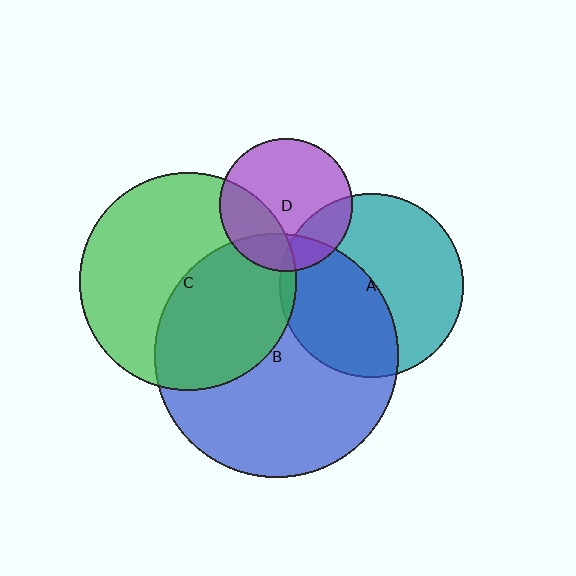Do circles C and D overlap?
Yes.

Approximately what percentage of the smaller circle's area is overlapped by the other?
Approximately 30%.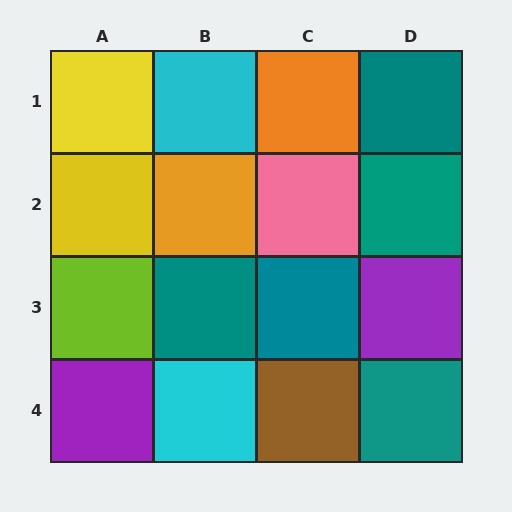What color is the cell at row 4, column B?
Cyan.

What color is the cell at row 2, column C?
Pink.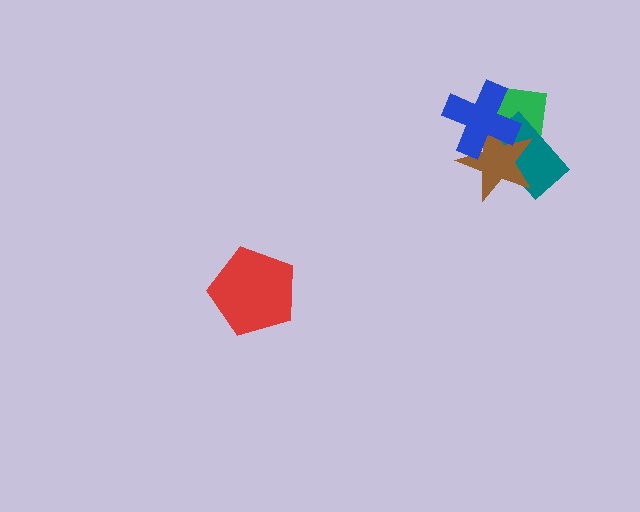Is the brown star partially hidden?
Yes, it is partially covered by another shape.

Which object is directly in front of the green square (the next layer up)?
The teal rectangle is directly in front of the green square.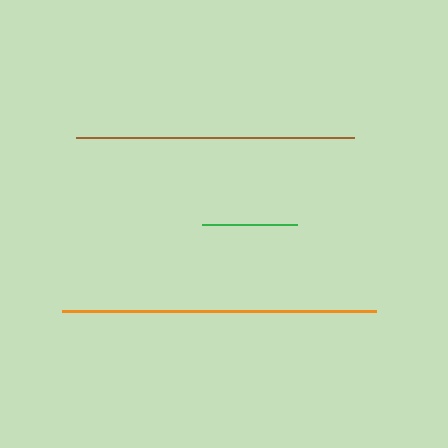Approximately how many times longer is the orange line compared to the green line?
The orange line is approximately 3.3 times the length of the green line.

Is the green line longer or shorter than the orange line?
The orange line is longer than the green line.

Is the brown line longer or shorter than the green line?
The brown line is longer than the green line.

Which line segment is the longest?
The orange line is the longest at approximately 314 pixels.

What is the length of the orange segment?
The orange segment is approximately 314 pixels long.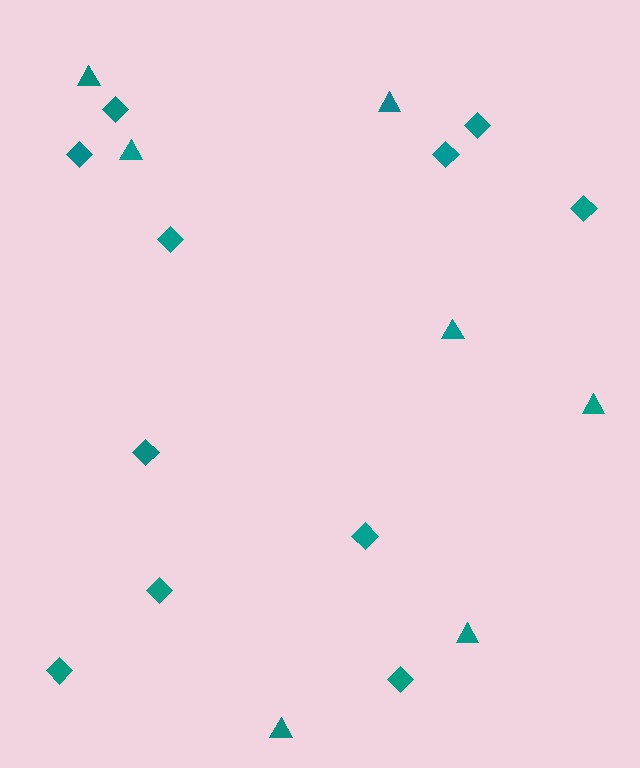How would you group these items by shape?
There are 2 groups: one group of diamonds (11) and one group of triangles (7).